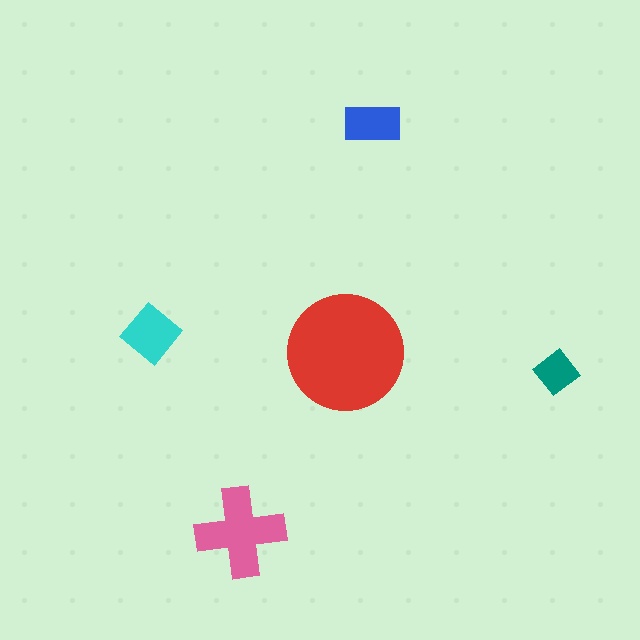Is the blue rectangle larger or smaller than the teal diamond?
Larger.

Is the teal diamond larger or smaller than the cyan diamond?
Smaller.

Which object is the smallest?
The teal diamond.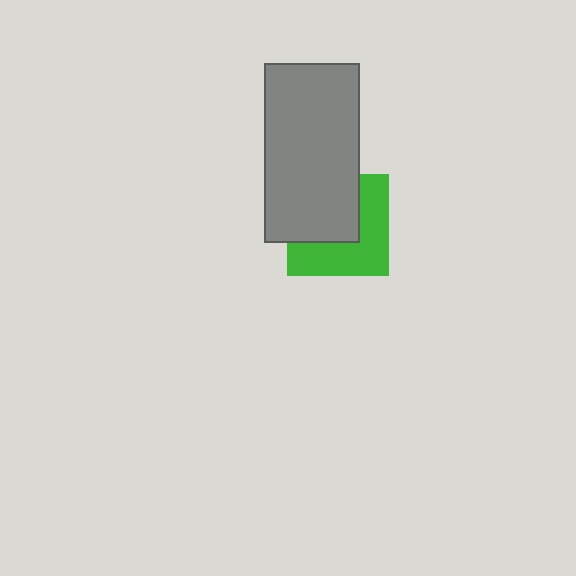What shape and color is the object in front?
The object in front is a gray rectangle.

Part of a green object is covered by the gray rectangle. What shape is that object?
It is a square.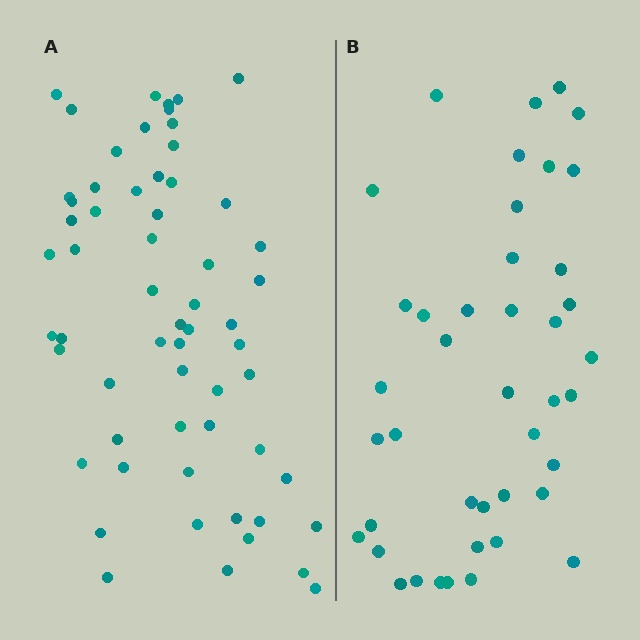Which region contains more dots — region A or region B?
Region A (the left region) has more dots.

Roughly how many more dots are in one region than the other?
Region A has approximately 20 more dots than region B.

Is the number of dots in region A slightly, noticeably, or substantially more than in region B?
Region A has noticeably more, but not dramatically so. The ratio is roughly 1.4 to 1.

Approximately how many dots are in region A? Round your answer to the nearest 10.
About 60 dots.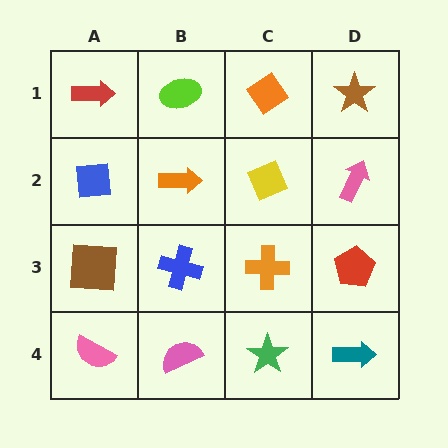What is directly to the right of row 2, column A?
An orange arrow.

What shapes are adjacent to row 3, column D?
A pink arrow (row 2, column D), a teal arrow (row 4, column D), an orange cross (row 3, column C).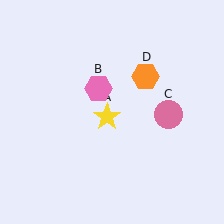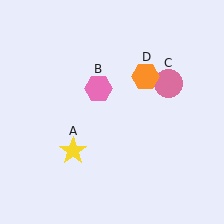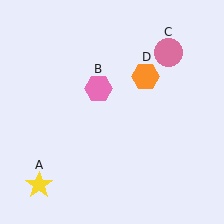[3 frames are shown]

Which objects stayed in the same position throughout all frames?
Pink hexagon (object B) and orange hexagon (object D) remained stationary.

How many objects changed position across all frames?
2 objects changed position: yellow star (object A), pink circle (object C).